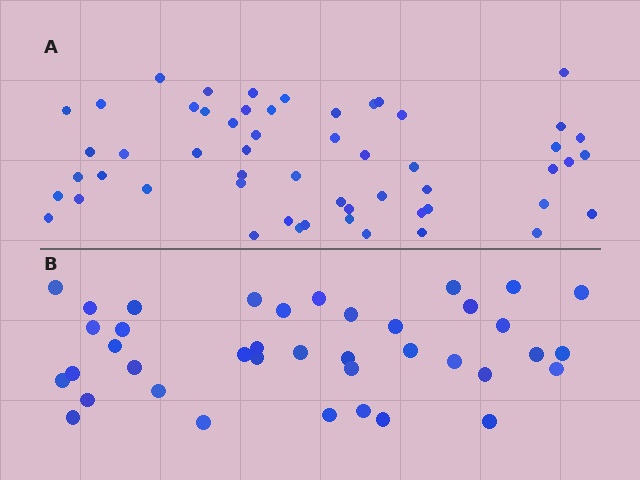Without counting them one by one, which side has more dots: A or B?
Region A (the top region) has more dots.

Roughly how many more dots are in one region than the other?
Region A has approximately 15 more dots than region B.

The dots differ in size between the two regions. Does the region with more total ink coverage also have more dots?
No. Region B has more total ink coverage because its dots are larger, but region A actually contains more individual dots. Total area can be misleading — the number of items is what matters here.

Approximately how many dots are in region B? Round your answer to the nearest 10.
About 40 dots. (The exact count is 39, which rounds to 40.)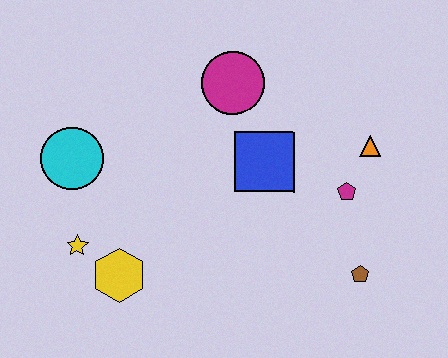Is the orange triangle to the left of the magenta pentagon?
No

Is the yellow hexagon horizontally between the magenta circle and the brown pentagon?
No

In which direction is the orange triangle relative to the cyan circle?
The orange triangle is to the right of the cyan circle.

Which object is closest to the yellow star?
The yellow hexagon is closest to the yellow star.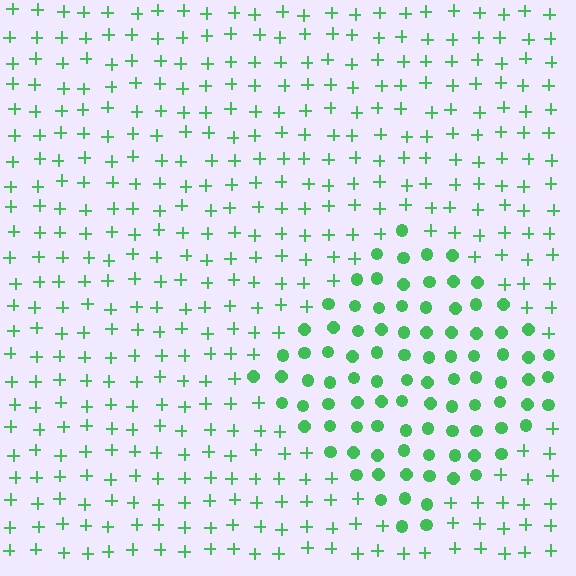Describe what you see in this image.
The image is filled with small green elements arranged in a uniform grid. A diamond-shaped region contains circles, while the surrounding area contains plus signs. The boundary is defined purely by the change in element shape.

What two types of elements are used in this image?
The image uses circles inside the diamond region and plus signs outside it.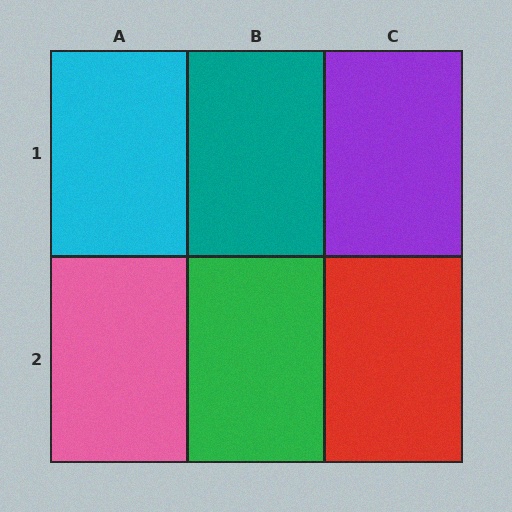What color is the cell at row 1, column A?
Cyan.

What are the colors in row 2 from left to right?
Pink, green, red.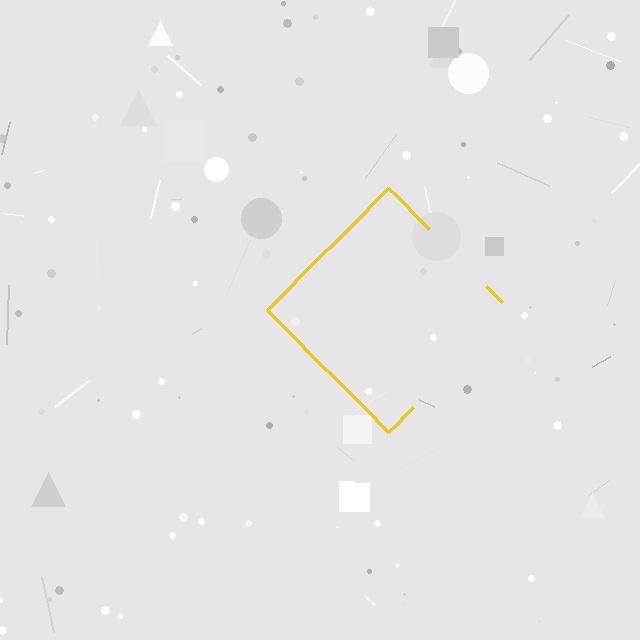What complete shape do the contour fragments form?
The contour fragments form a diamond.